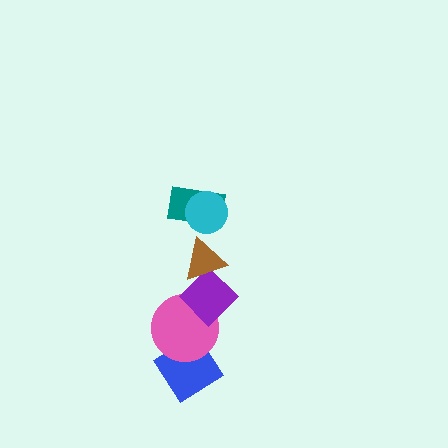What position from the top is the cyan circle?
The cyan circle is 1st from the top.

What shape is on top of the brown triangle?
The teal rectangle is on top of the brown triangle.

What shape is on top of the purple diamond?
The brown triangle is on top of the purple diamond.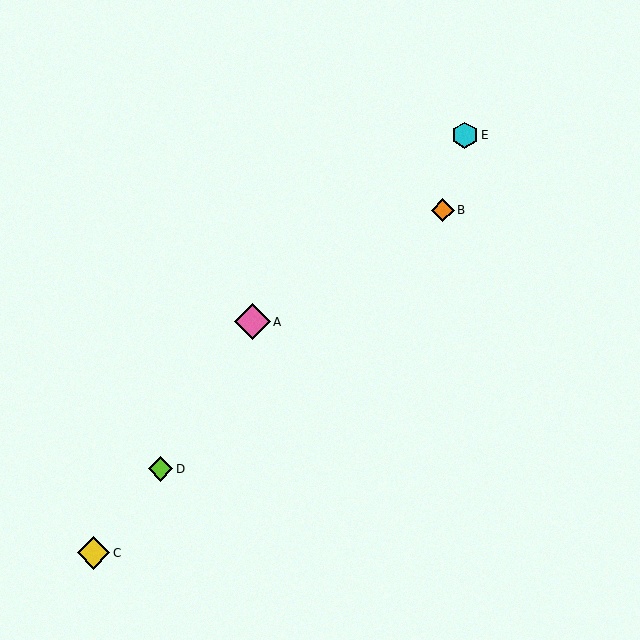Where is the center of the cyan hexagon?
The center of the cyan hexagon is at (465, 135).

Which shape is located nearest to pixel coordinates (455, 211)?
The orange diamond (labeled B) at (443, 210) is nearest to that location.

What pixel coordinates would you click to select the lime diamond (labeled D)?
Click at (160, 469) to select the lime diamond D.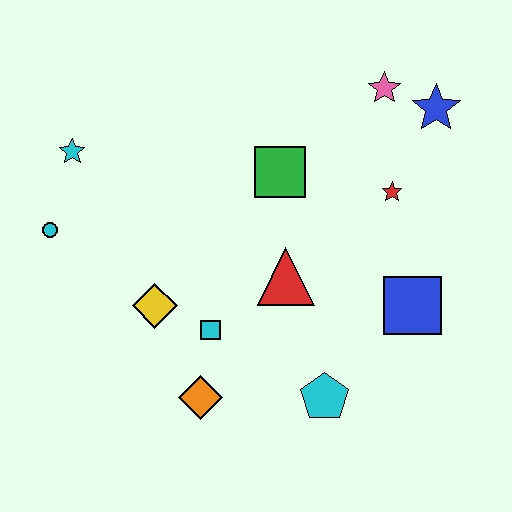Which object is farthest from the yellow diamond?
The blue star is farthest from the yellow diamond.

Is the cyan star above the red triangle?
Yes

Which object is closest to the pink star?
The blue star is closest to the pink star.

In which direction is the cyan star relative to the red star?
The cyan star is to the left of the red star.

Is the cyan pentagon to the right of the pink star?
No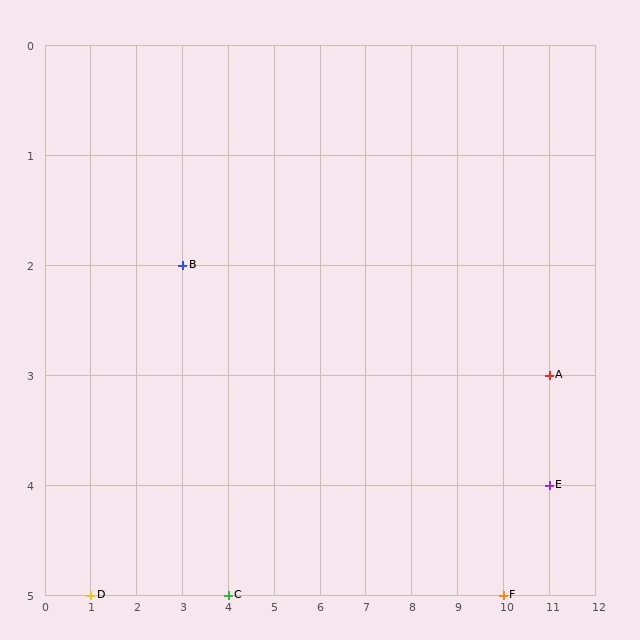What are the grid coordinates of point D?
Point D is at grid coordinates (1, 5).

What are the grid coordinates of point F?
Point F is at grid coordinates (10, 5).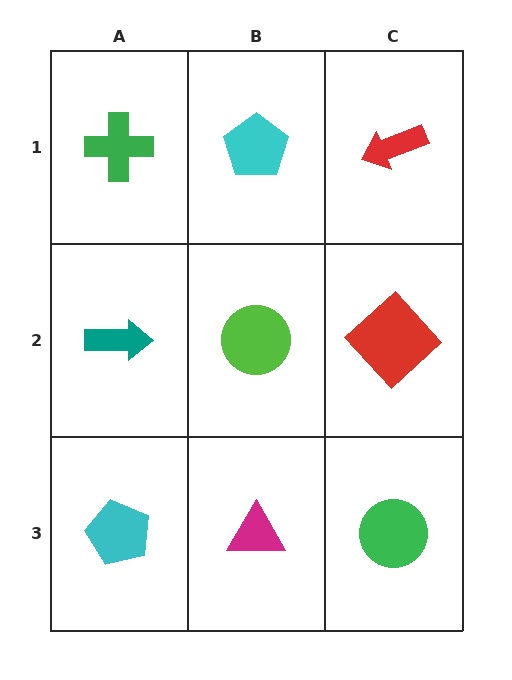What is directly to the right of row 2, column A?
A lime circle.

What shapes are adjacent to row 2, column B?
A cyan pentagon (row 1, column B), a magenta triangle (row 3, column B), a teal arrow (row 2, column A), a red diamond (row 2, column C).